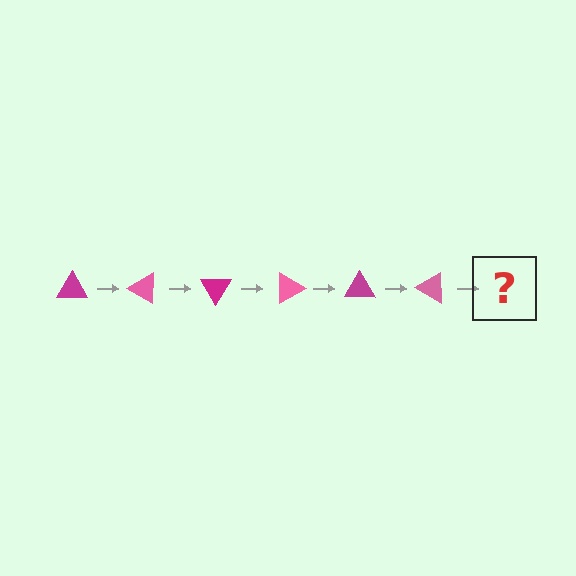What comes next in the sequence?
The next element should be a magenta triangle, rotated 180 degrees from the start.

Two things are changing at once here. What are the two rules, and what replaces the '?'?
The two rules are that it rotates 30 degrees each step and the color cycles through magenta and pink. The '?' should be a magenta triangle, rotated 180 degrees from the start.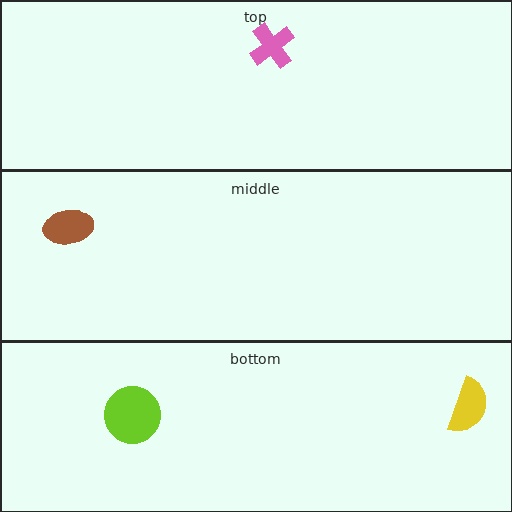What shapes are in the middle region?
The brown ellipse.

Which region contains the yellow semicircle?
The bottom region.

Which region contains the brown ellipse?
The middle region.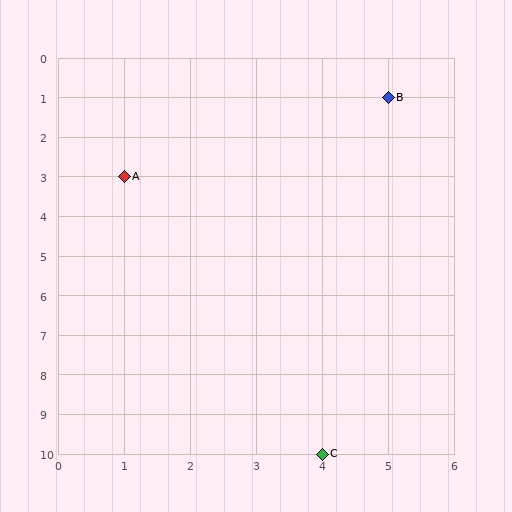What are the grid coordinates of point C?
Point C is at grid coordinates (4, 10).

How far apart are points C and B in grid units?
Points C and B are 1 column and 9 rows apart (about 9.1 grid units diagonally).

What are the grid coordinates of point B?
Point B is at grid coordinates (5, 1).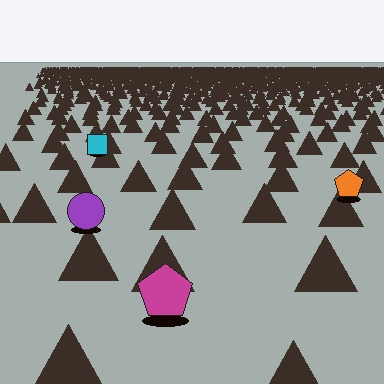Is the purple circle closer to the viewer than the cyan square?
Yes. The purple circle is closer — you can tell from the texture gradient: the ground texture is coarser near it.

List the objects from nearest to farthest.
From nearest to farthest: the magenta pentagon, the purple circle, the orange pentagon, the cyan square.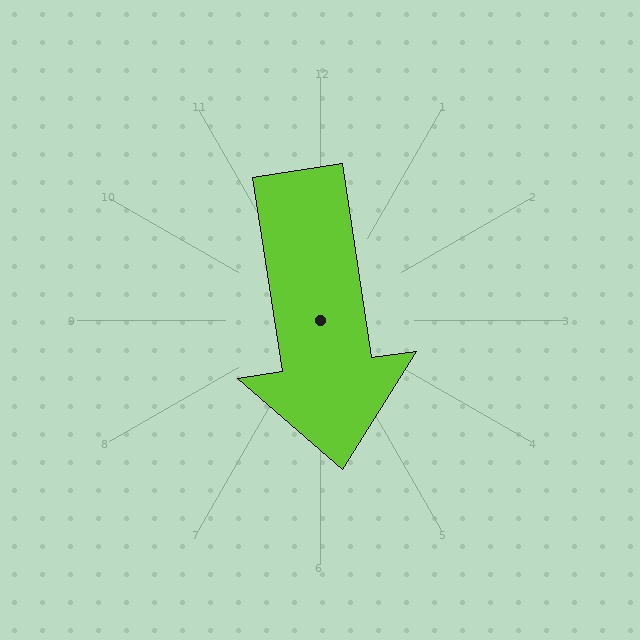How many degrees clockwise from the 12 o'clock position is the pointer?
Approximately 171 degrees.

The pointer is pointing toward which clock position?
Roughly 6 o'clock.